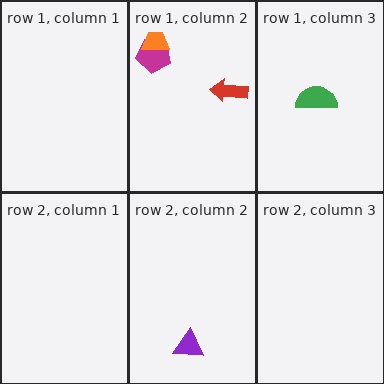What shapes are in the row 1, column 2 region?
The magenta pentagon, the orange trapezoid, the red arrow.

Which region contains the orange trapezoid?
The row 1, column 2 region.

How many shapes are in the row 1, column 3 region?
1.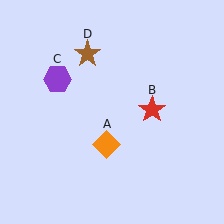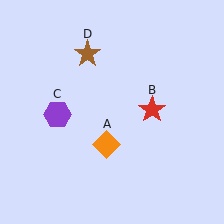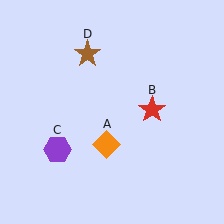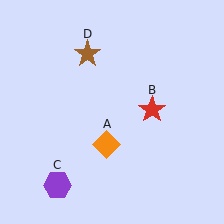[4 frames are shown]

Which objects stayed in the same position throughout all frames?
Orange diamond (object A) and red star (object B) and brown star (object D) remained stationary.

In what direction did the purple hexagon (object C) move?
The purple hexagon (object C) moved down.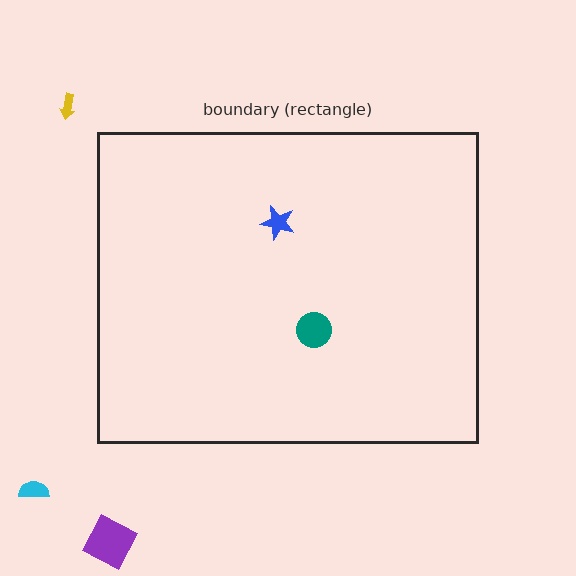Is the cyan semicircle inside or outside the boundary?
Outside.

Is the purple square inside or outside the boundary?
Outside.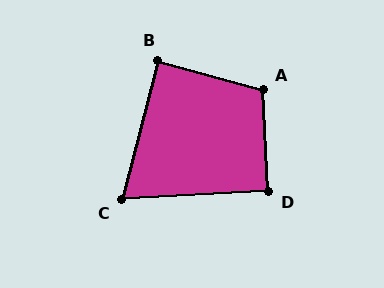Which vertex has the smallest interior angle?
C, at approximately 72 degrees.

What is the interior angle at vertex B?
Approximately 90 degrees (approximately right).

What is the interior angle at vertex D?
Approximately 90 degrees (approximately right).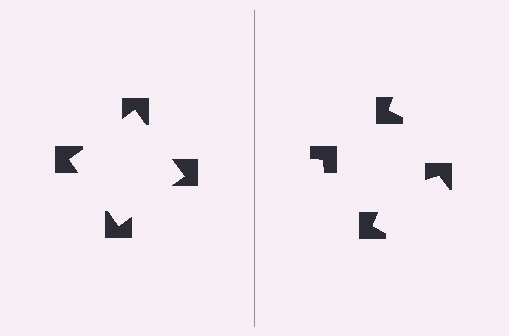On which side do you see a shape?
An illusory square appears on the left side. On the right side the wedge cuts are rotated, so no coherent shape forms.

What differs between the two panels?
The notched squares are positioned identically on both sides; only the wedge orientations differ. On the left they align to a square; on the right they are misaligned.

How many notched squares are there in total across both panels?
8 — 4 on each side.